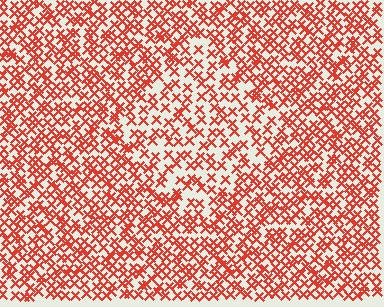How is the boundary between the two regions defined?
The boundary is defined by a change in element density (approximately 1.6x ratio). All elements are the same color, size, and shape.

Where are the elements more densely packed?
The elements are more densely packed outside the diamond boundary.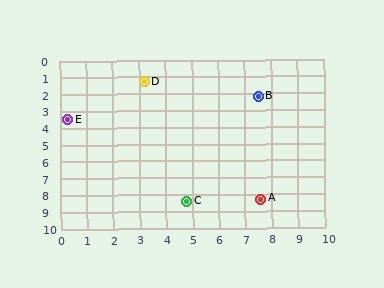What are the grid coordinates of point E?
Point E is at approximately (0.3, 3.5).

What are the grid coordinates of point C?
Point C is at approximately (4.8, 8.4).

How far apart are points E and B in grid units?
Points E and B are about 7.3 grid units apart.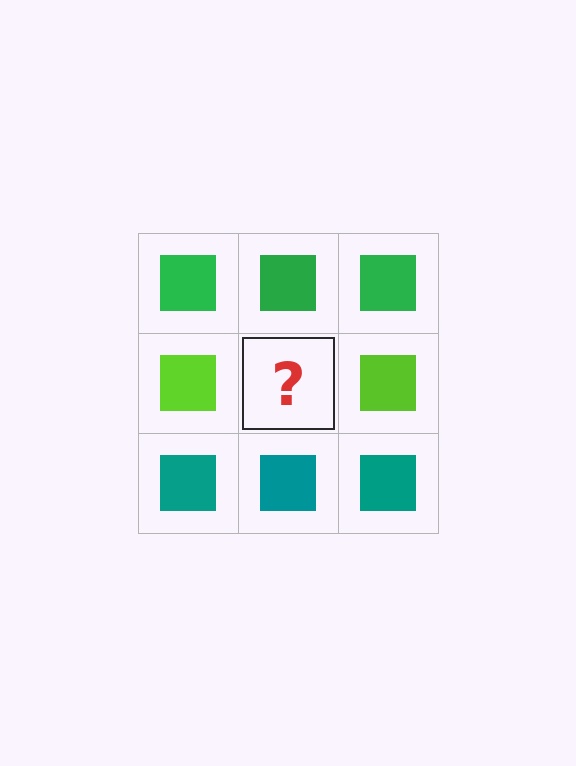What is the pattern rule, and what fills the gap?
The rule is that each row has a consistent color. The gap should be filled with a lime square.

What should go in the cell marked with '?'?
The missing cell should contain a lime square.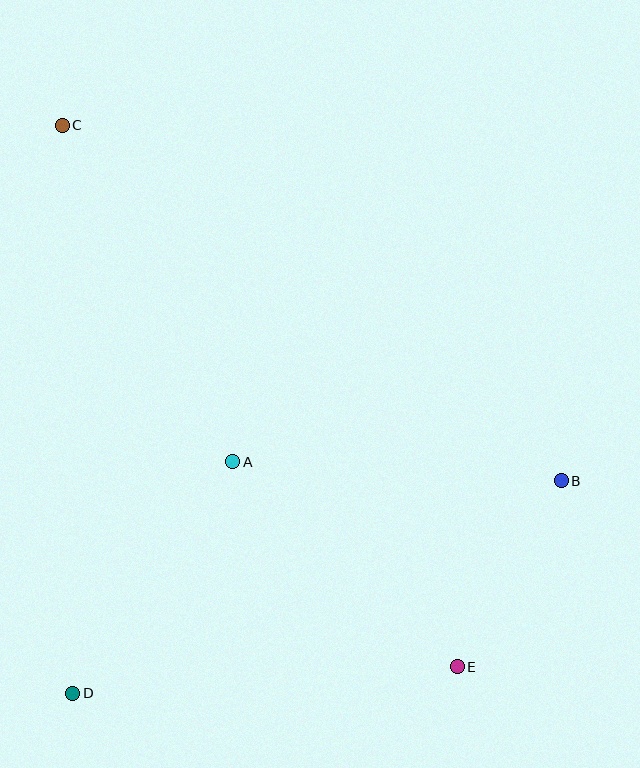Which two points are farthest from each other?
Points C and E are farthest from each other.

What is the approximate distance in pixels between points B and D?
The distance between B and D is approximately 533 pixels.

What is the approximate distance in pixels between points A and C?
The distance between A and C is approximately 377 pixels.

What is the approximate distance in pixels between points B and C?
The distance between B and C is approximately 613 pixels.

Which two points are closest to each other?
Points B and E are closest to each other.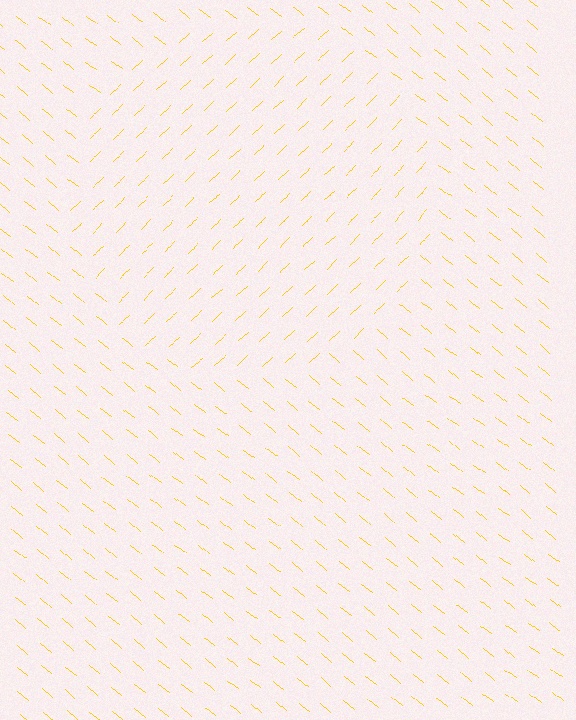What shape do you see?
I see a circle.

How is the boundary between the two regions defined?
The boundary is defined purely by a change in line orientation (approximately 82 degrees difference). All lines are the same color and thickness.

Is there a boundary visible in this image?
Yes, there is a texture boundary formed by a change in line orientation.